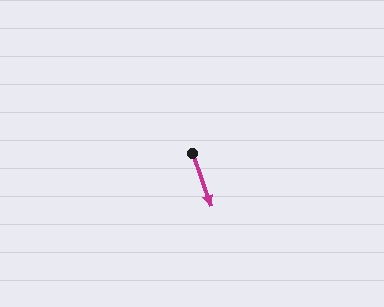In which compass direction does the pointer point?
South.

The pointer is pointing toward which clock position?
Roughly 5 o'clock.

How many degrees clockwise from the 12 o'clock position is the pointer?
Approximately 160 degrees.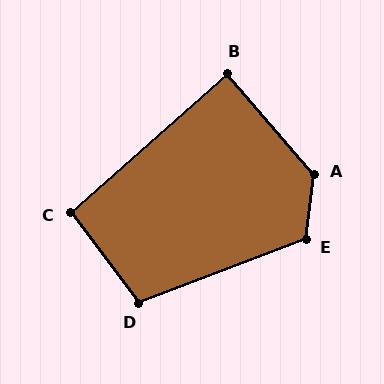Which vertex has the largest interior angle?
A, at approximately 132 degrees.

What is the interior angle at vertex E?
Approximately 118 degrees (obtuse).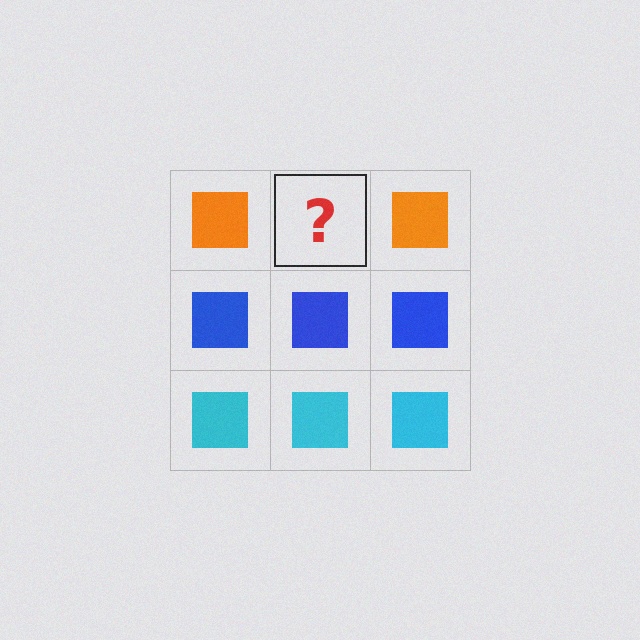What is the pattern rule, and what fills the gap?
The rule is that each row has a consistent color. The gap should be filled with an orange square.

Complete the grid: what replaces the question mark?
The question mark should be replaced with an orange square.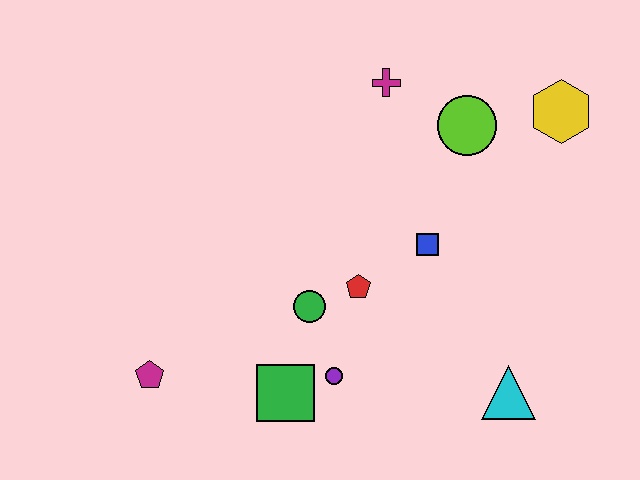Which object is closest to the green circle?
The red pentagon is closest to the green circle.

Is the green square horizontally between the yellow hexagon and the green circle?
No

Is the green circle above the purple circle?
Yes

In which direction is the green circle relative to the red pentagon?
The green circle is to the left of the red pentagon.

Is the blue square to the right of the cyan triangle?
No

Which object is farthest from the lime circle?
The magenta pentagon is farthest from the lime circle.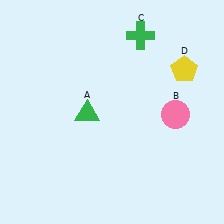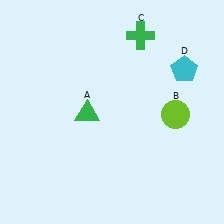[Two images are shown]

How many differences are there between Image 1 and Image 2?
There are 2 differences between the two images.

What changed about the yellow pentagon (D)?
In Image 1, D is yellow. In Image 2, it changed to cyan.